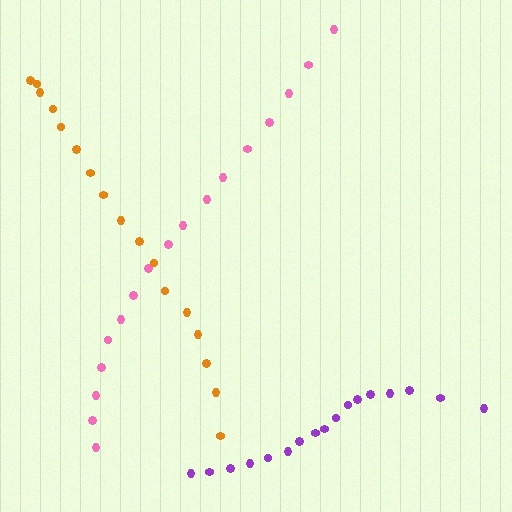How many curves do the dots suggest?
There are 3 distinct paths.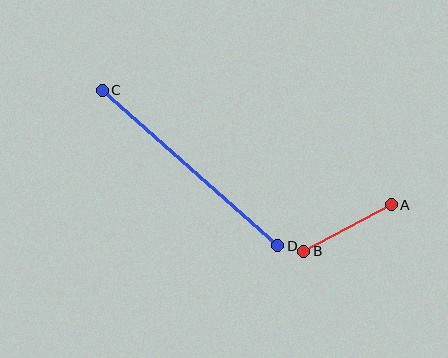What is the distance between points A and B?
The distance is approximately 99 pixels.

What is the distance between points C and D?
The distance is approximately 234 pixels.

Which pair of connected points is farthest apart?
Points C and D are farthest apart.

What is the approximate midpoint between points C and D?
The midpoint is at approximately (190, 168) pixels.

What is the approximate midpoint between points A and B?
The midpoint is at approximately (347, 228) pixels.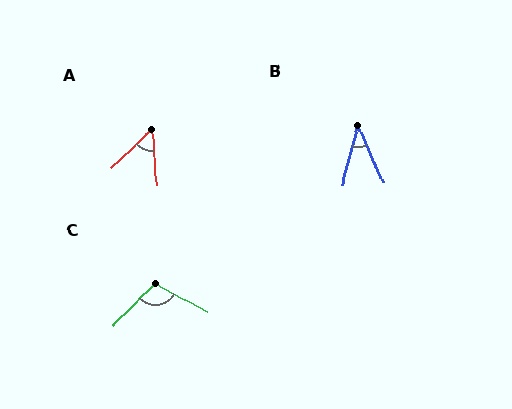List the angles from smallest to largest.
B (38°), A (51°), C (108°).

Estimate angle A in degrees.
Approximately 51 degrees.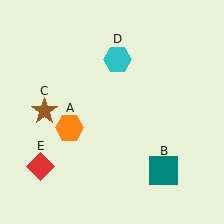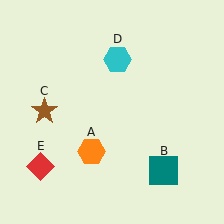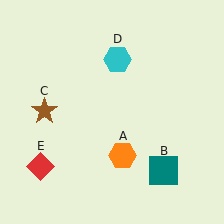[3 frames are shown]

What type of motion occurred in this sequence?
The orange hexagon (object A) rotated counterclockwise around the center of the scene.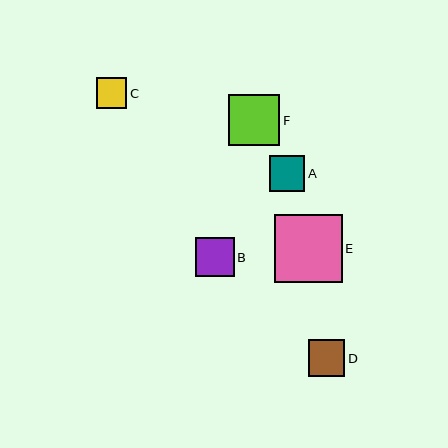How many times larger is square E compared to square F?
Square E is approximately 1.3 times the size of square F.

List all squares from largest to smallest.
From largest to smallest: E, F, B, D, A, C.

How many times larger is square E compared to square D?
Square E is approximately 1.9 times the size of square D.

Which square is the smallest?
Square C is the smallest with a size of approximately 31 pixels.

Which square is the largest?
Square E is the largest with a size of approximately 68 pixels.